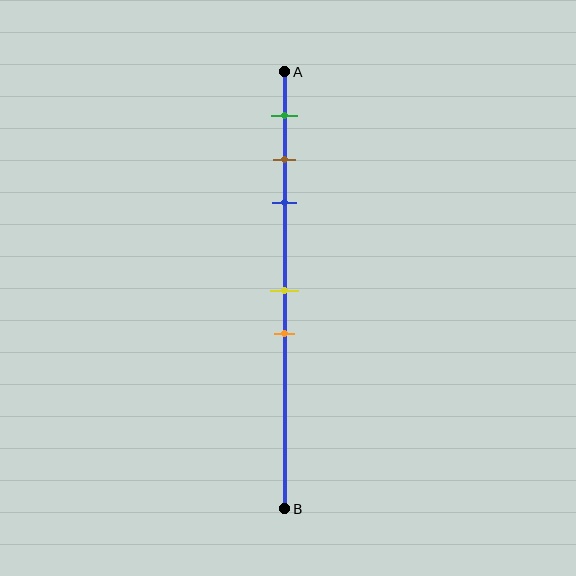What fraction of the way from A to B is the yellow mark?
The yellow mark is approximately 50% (0.5) of the way from A to B.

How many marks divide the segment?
There are 5 marks dividing the segment.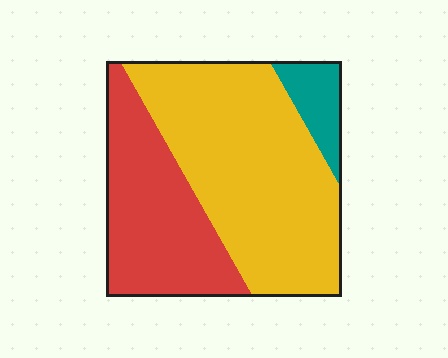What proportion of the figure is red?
Red covers about 35% of the figure.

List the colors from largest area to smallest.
From largest to smallest: yellow, red, teal.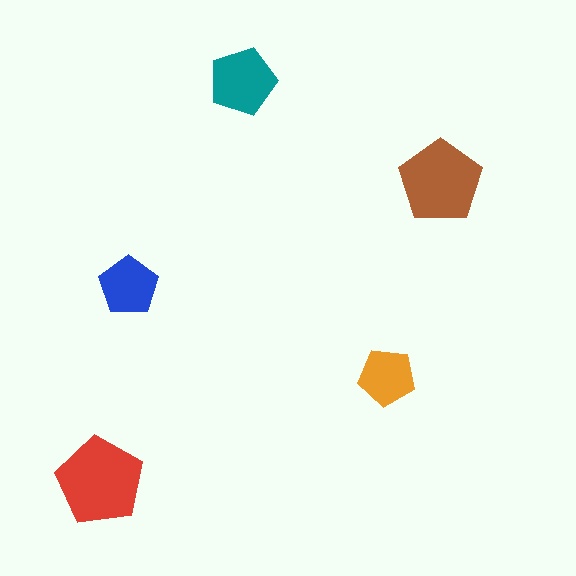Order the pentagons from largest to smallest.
the red one, the brown one, the teal one, the blue one, the orange one.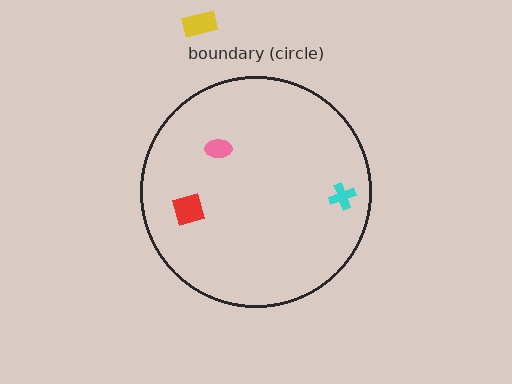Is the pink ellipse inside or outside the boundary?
Inside.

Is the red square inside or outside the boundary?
Inside.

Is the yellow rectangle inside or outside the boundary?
Outside.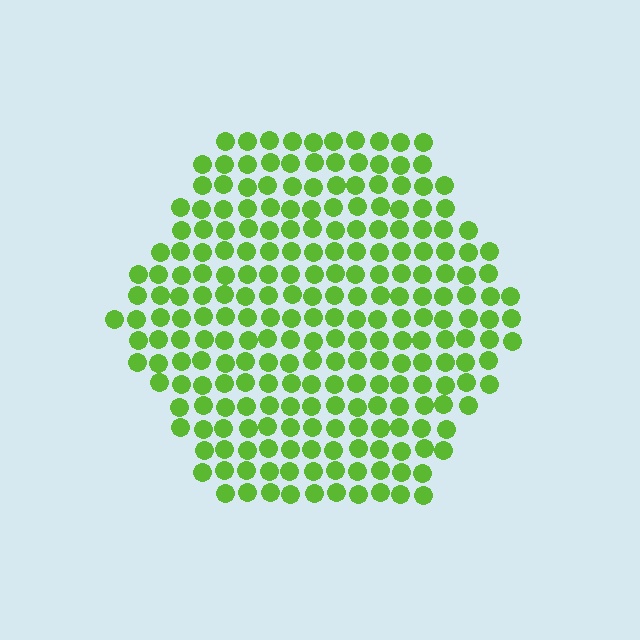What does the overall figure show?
The overall figure shows a hexagon.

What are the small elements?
The small elements are circles.